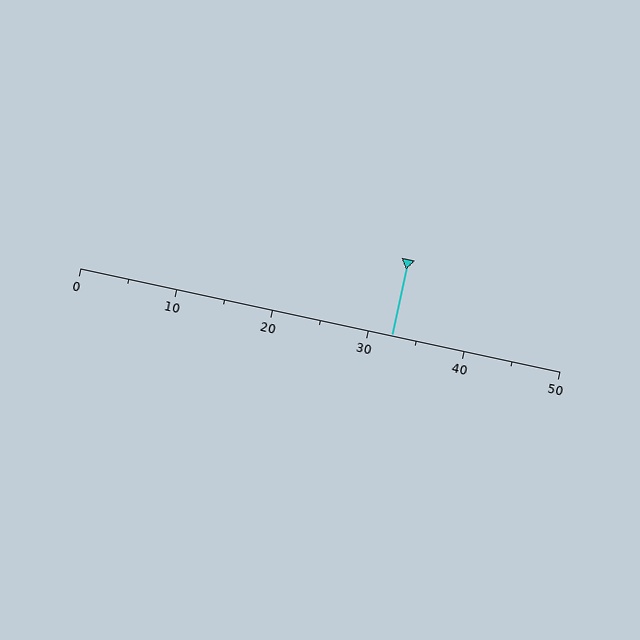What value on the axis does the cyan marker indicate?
The marker indicates approximately 32.5.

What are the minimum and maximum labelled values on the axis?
The axis runs from 0 to 50.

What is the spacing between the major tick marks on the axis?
The major ticks are spaced 10 apart.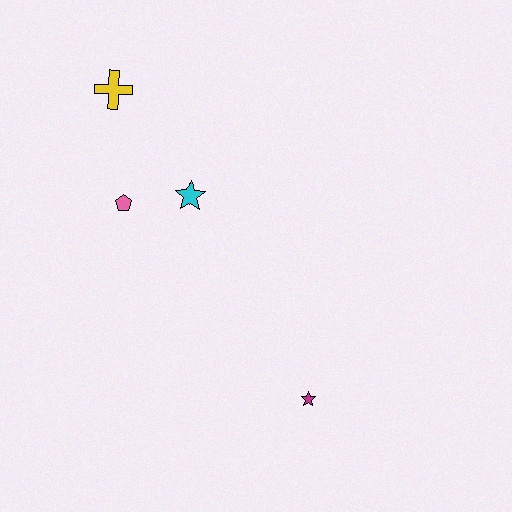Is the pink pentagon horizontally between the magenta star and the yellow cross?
Yes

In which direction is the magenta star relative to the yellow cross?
The magenta star is below the yellow cross.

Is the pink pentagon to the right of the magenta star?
No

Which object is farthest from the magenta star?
The yellow cross is farthest from the magenta star.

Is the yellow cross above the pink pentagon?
Yes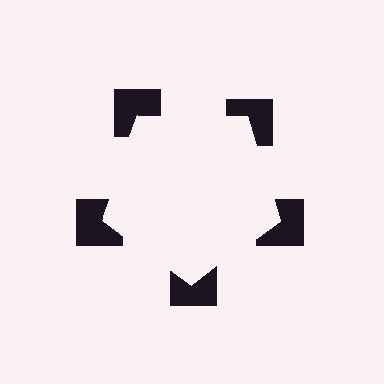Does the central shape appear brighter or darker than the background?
It typically appears slightly brighter than the background, even though no actual brightness change is drawn.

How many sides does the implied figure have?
5 sides.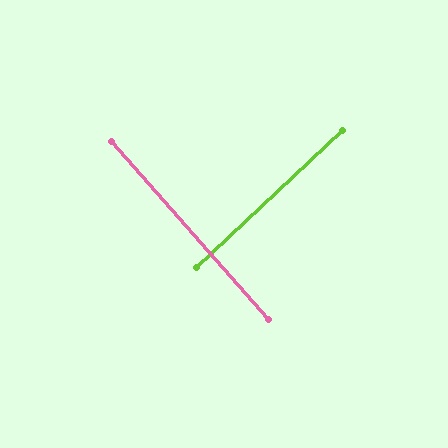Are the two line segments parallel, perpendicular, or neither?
Perpendicular — they meet at approximately 88°.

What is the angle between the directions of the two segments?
Approximately 88 degrees.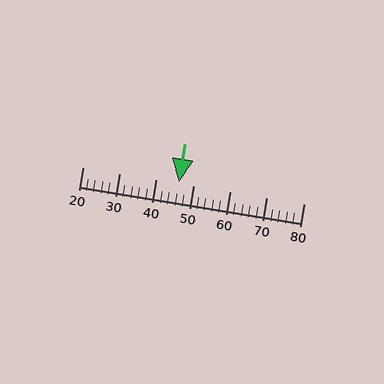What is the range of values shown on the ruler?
The ruler shows values from 20 to 80.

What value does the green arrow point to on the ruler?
The green arrow points to approximately 46.